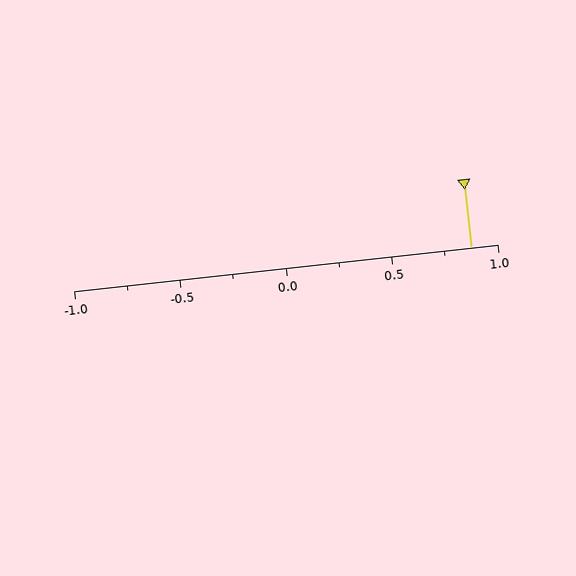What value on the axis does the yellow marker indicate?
The marker indicates approximately 0.88.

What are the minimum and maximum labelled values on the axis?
The axis runs from -1.0 to 1.0.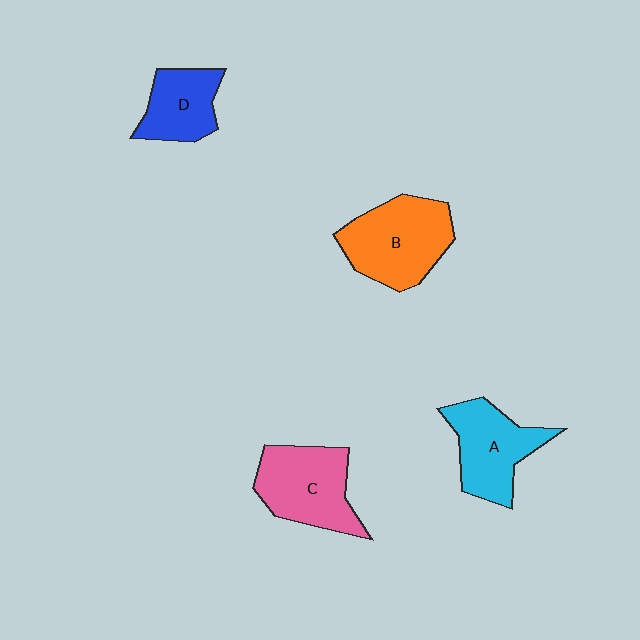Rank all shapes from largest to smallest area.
From largest to smallest: B (orange), C (pink), A (cyan), D (blue).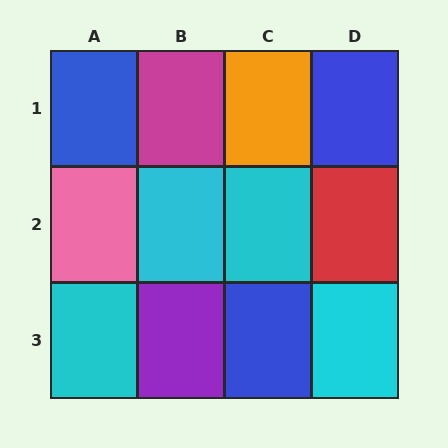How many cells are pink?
1 cell is pink.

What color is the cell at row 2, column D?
Red.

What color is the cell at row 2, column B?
Cyan.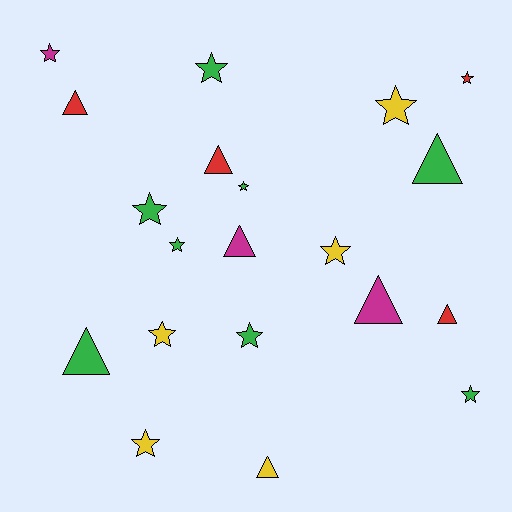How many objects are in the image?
There are 20 objects.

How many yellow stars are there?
There are 4 yellow stars.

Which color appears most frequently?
Green, with 8 objects.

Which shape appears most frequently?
Star, with 12 objects.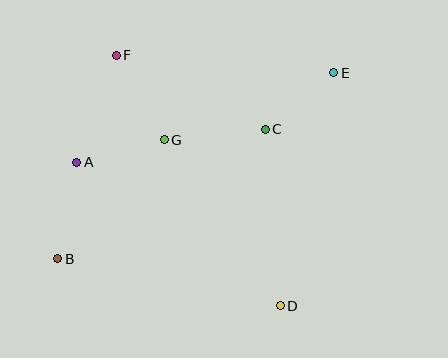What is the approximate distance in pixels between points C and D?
The distance between C and D is approximately 177 pixels.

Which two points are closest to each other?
Points C and E are closest to each other.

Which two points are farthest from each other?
Points B and E are farthest from each other.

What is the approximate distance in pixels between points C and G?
The distance between C and G is approximately 102 pixels.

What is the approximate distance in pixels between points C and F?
The distance between C and F is approximately 167 pixels.